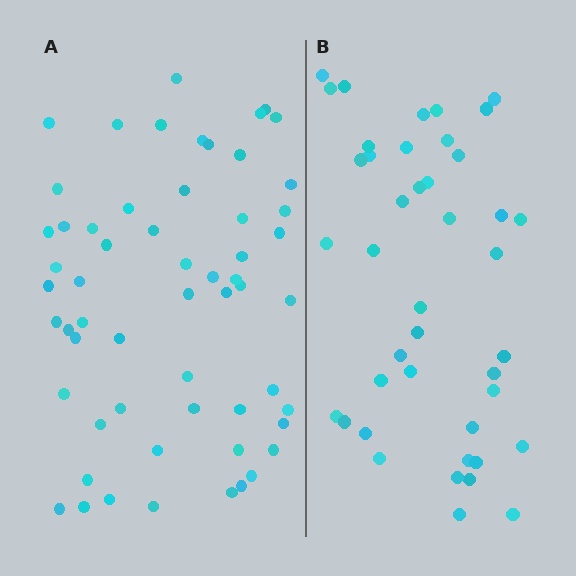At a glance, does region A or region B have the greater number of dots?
Region A (the left region) has more dots.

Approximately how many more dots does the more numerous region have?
Region A has approximately 15 more dots than region B.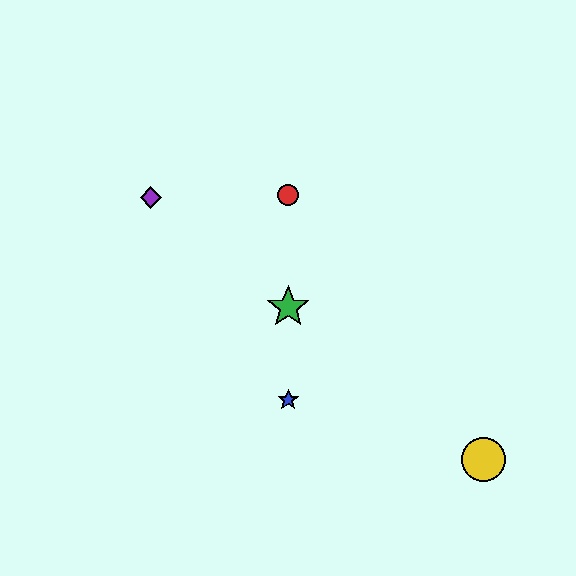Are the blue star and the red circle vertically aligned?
Yes, both are at x≈288.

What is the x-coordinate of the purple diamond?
The purple diamond is at x≈151.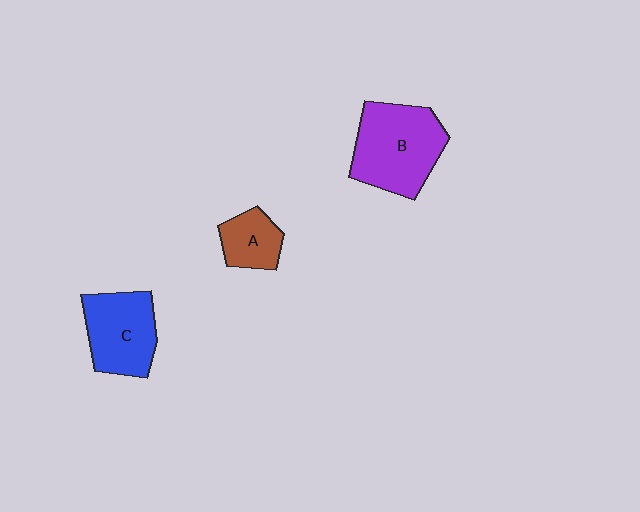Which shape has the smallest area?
Shape A (brown).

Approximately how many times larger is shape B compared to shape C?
Approximately 1.3 times.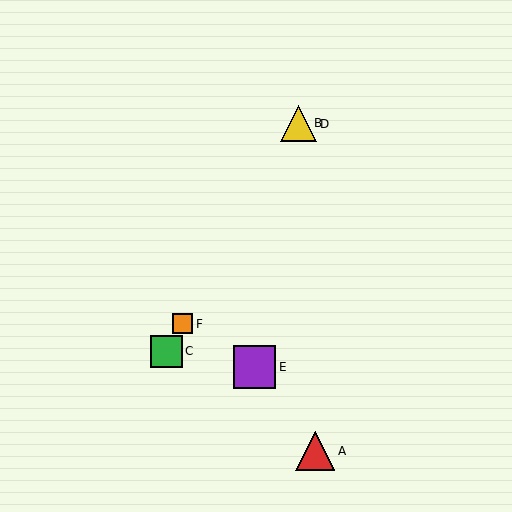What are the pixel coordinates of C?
Object C is at (166, 351).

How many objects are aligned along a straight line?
4 objects (B, C, D, F) are aligned along a straight line.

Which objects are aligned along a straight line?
Objects B, C, D, F are aligned along a straight line.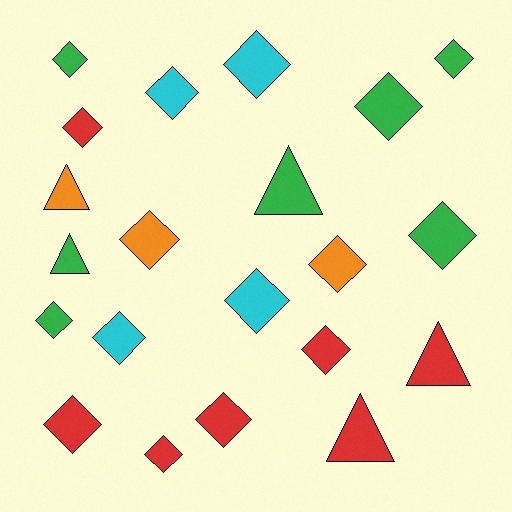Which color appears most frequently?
Green, with 7 objects.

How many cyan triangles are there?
There are no cyan triangles.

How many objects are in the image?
There are 21 objects.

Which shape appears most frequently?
Diamond, with 16 objects.